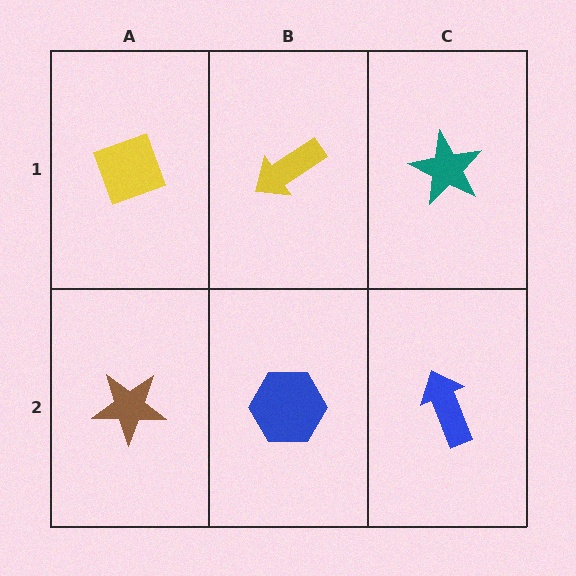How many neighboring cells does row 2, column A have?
2.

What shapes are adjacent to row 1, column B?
A blue hexagon (row 2, column B), a yellow diamond (row 1, column A), a teal star (row 1, column C).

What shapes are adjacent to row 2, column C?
A teal star (row 1, column C), a blue hexagon (row 2, column B).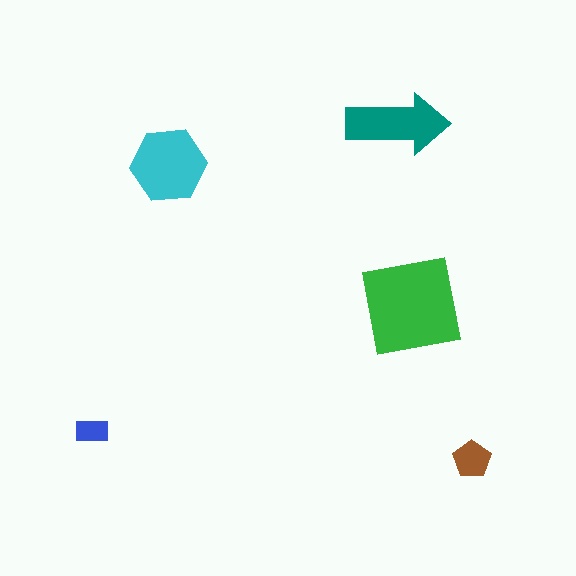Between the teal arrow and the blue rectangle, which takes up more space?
The teal arrow.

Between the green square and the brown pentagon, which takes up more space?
The green square.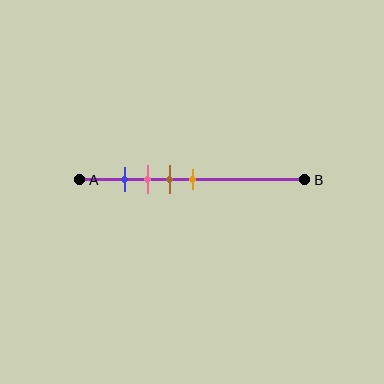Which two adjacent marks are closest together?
The blue and pink marks are the closest adjacent pair.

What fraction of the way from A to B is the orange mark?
The orange mark is approximately 50% (0.5) of the way from A to B.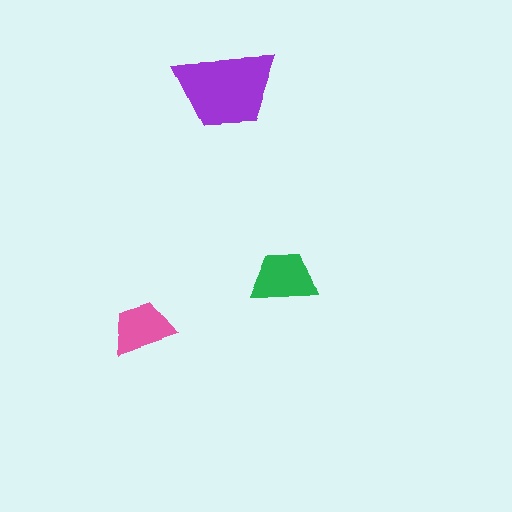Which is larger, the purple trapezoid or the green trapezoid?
The purple one.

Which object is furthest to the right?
The green trapezoid is rightmost.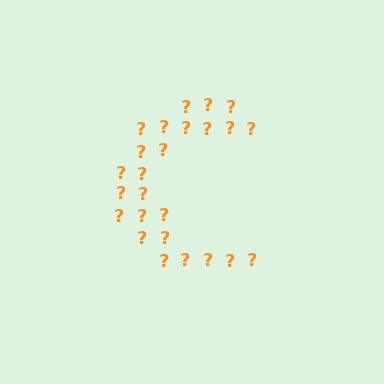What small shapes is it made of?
It is made of small question marks.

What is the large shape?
The large shape is the letter C.